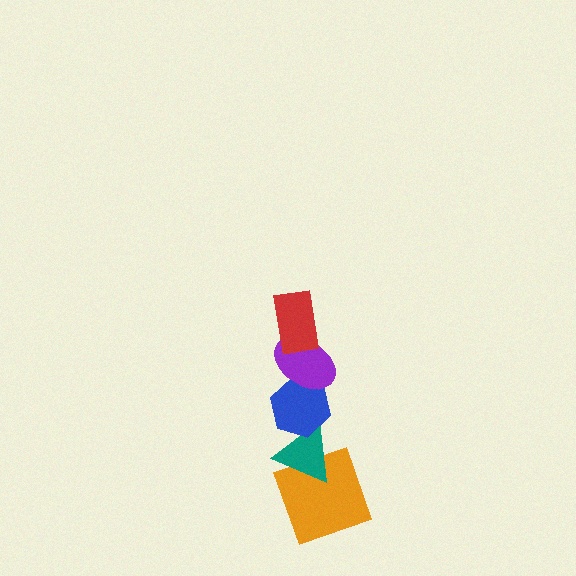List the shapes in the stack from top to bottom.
From top to bottom: the red rectangle, the purple ellipse, the blue hexagon, the teal triangle, the orange square.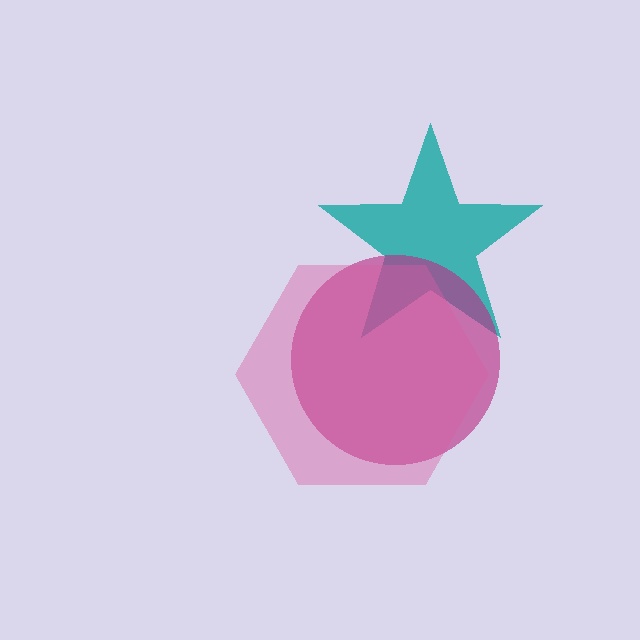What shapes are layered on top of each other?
The layered shapes are: a teal star, a magenta circle, a pink hexagon.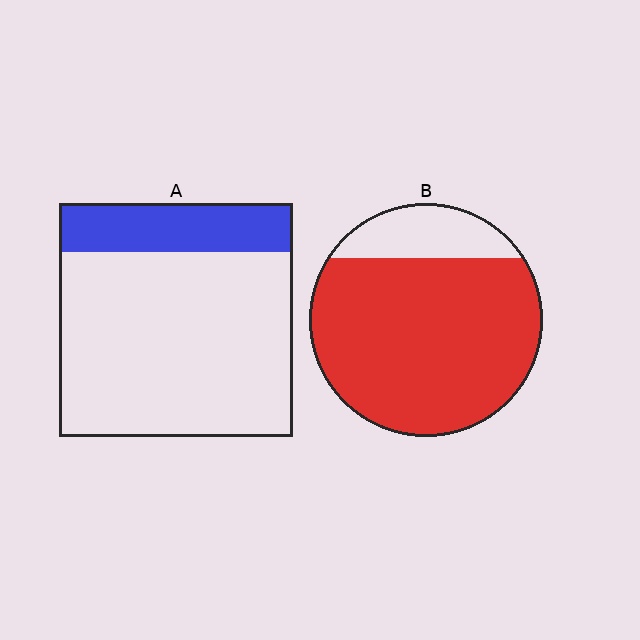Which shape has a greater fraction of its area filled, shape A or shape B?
Shape B.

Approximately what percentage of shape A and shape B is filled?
A is approximately 20% and B is approximately 80%.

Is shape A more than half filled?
No.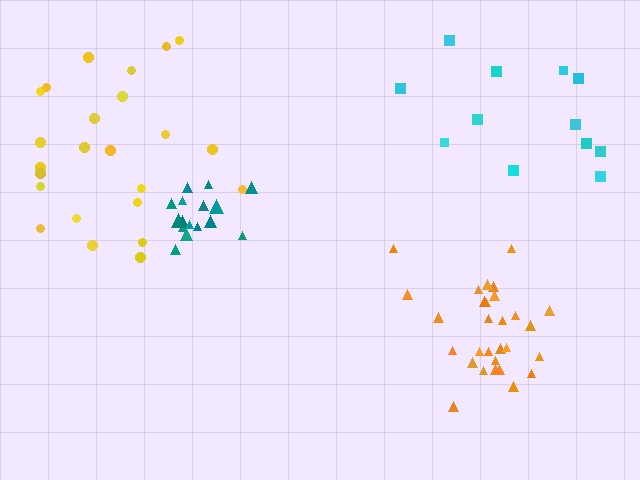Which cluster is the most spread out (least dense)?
Cyan.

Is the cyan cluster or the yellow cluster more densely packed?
Yellow.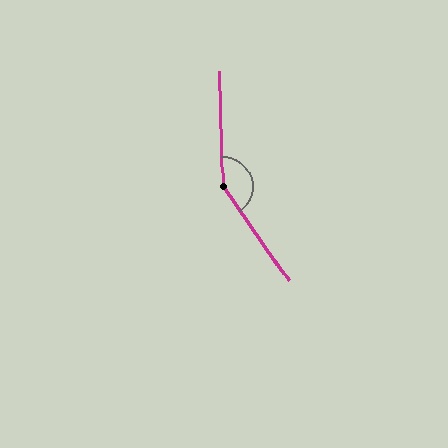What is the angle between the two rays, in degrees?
Approximately 147 degrees.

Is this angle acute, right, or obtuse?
It is obtuse.